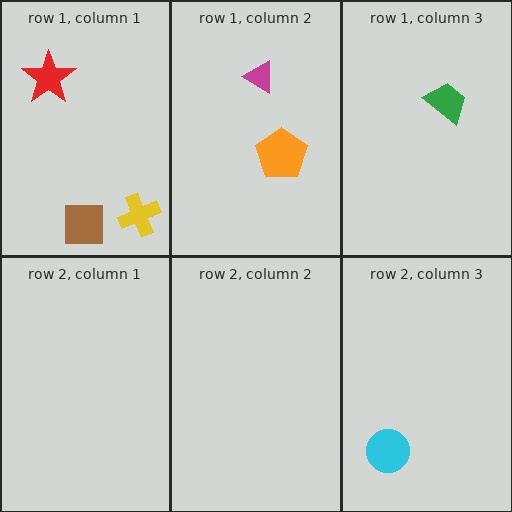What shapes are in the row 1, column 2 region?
The orange pentagon, the magenta triangle.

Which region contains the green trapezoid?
The row 1, column 3 region.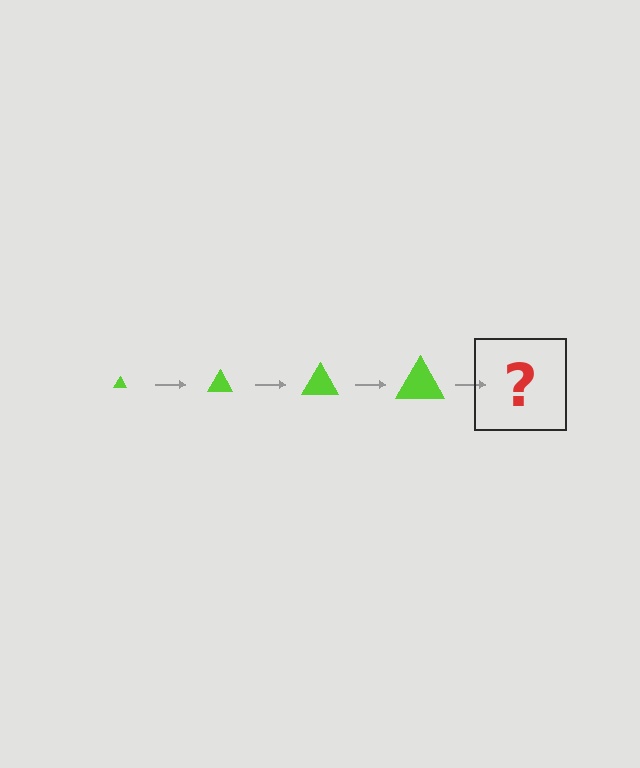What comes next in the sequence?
The next element should be a lime triangle, larger than the previous one.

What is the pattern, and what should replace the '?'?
The pattern is that the triangle gets progressively larger each step. The '?' should be a lime triangle, larger than the previous one.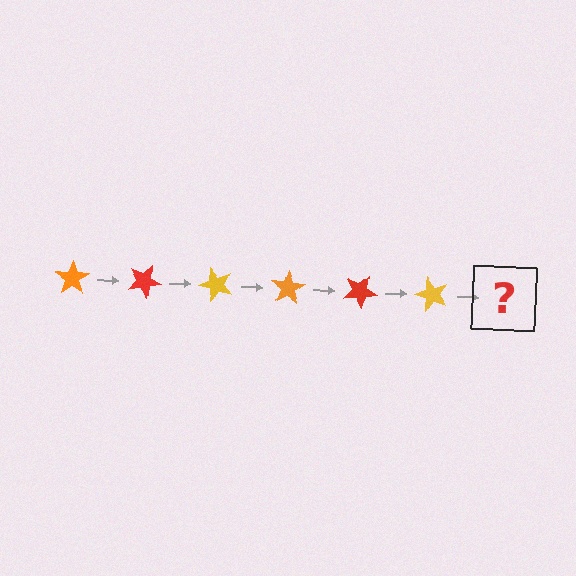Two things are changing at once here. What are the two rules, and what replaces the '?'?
The two rules are that it rotates 25 degrees each step and the color cycles through orange, red, and yellow. The '?' should be an orange star, rotated 150 degrees from the start.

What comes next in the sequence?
The next element should be an orange star, rotated 150 degrees from the start.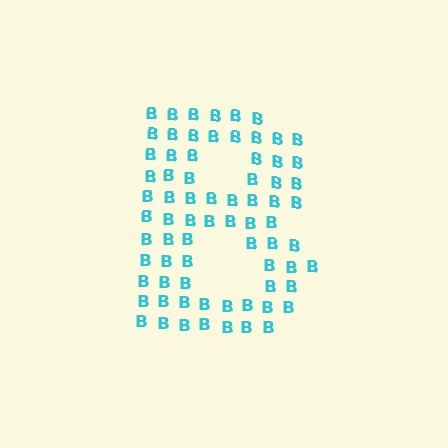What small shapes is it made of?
It is made of small letter B's.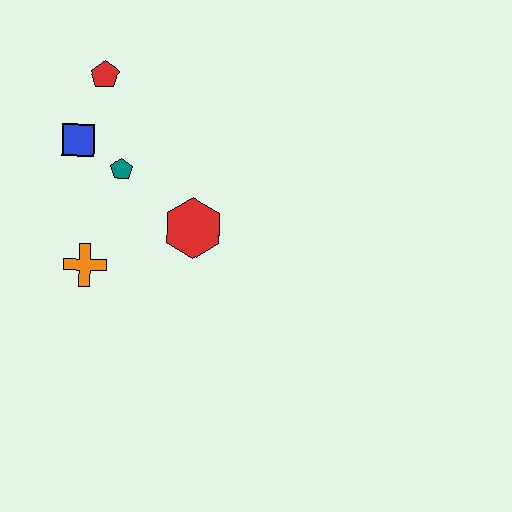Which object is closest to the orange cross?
The teal pentagon is closest to the orange cross.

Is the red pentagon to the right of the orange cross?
Yes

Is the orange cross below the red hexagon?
Yes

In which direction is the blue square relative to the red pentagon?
The blue square is below the red pentagon.